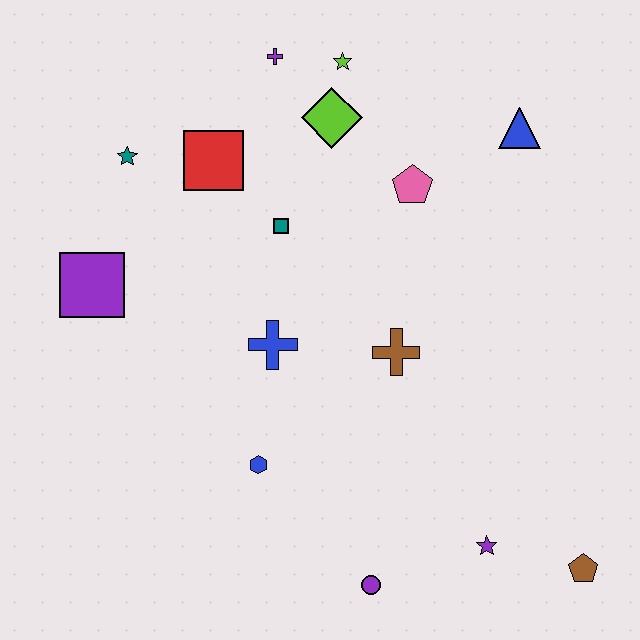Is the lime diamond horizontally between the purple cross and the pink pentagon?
Yes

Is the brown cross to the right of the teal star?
Yes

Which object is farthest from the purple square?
The brown pentagon is farthest from the purple square.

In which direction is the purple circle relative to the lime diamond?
The purple circle is below the lime diamond.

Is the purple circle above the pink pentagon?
No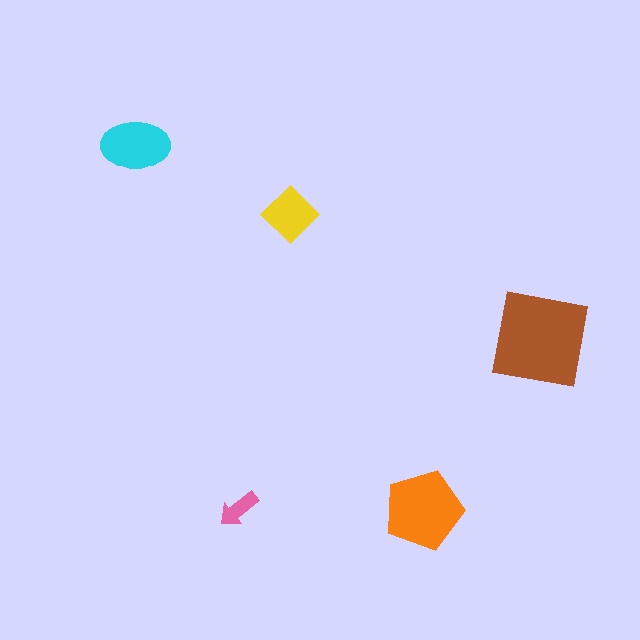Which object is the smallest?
The pink arrow.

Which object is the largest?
The brown square.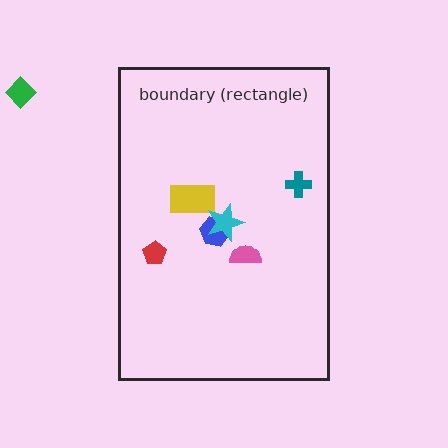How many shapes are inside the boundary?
6 inside, 1 outside.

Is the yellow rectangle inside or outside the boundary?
Inside.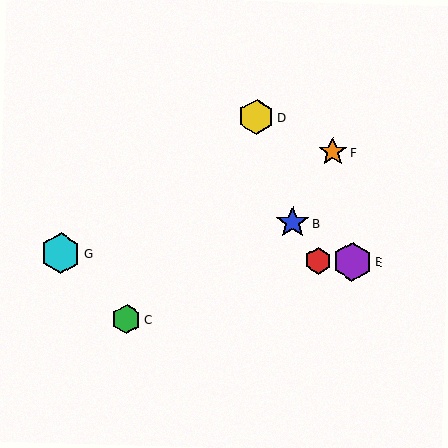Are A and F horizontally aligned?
No, A is at y≈261 and F is at y≈152.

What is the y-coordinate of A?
Object A is at y≈261.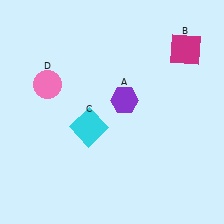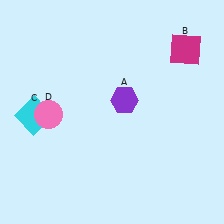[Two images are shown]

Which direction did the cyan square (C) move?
The cyan square (C) moved left.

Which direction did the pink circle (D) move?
The pink circle (D) moved down.